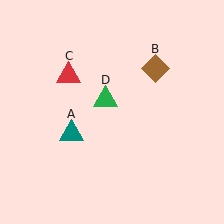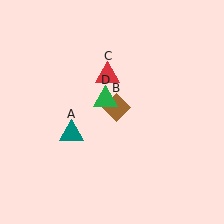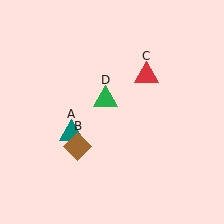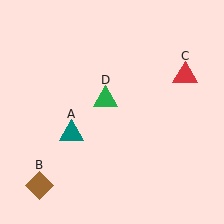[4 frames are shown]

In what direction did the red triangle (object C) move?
The red triangle (object C) moved right.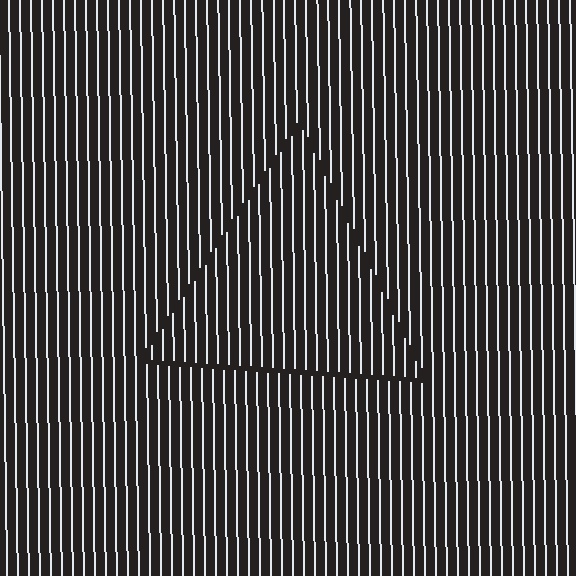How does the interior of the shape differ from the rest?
The interior of the shape contains the same grating, shifted by half a period — the contour is defined by the phase discontinuity where line-ends from the inner and outer gratings abut.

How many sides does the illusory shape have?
3 sides — the line-ends trace a triangle.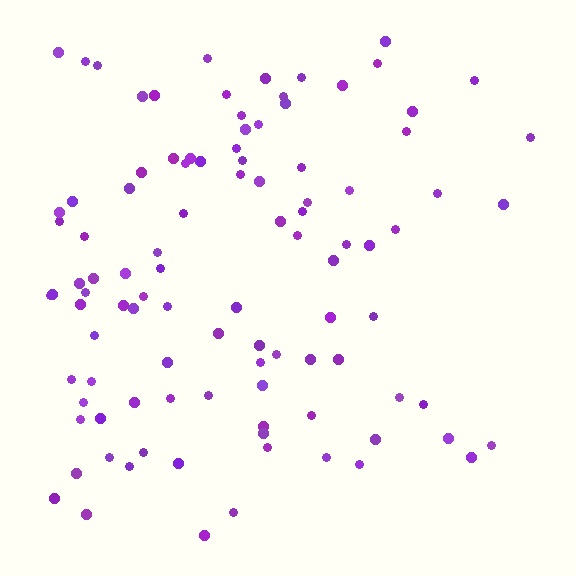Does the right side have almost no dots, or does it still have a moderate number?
Still a moderate number, just noticeably fewer than the left.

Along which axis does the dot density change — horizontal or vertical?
Horizontal.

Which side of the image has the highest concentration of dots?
The left.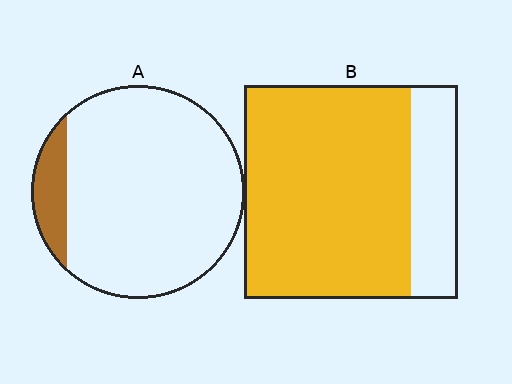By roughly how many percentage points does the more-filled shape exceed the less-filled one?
By roughly 65 percentage points (B over A).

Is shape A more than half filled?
No.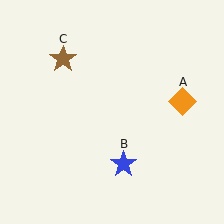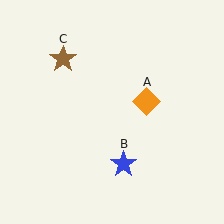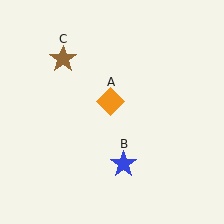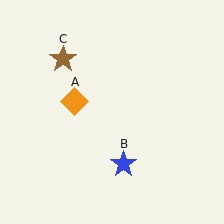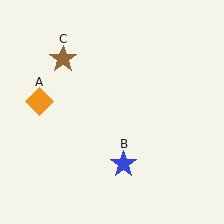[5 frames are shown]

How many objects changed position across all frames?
1 object changed position: orange diamond (object A).